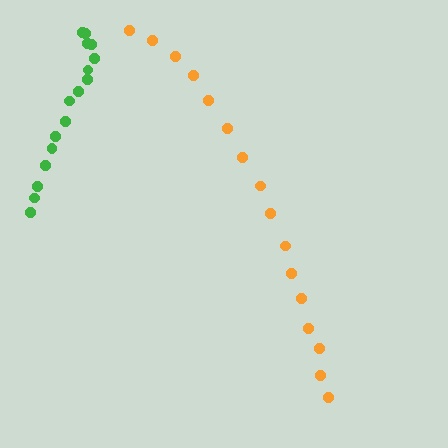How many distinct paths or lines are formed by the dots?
There are 2 distinct paths.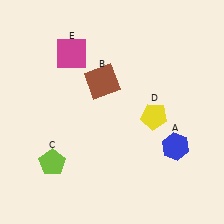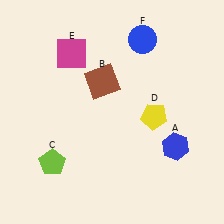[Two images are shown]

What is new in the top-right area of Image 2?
A blue circle (F) was added in the top-right area of Image 2.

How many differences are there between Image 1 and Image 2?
There is 1 difference between the two images.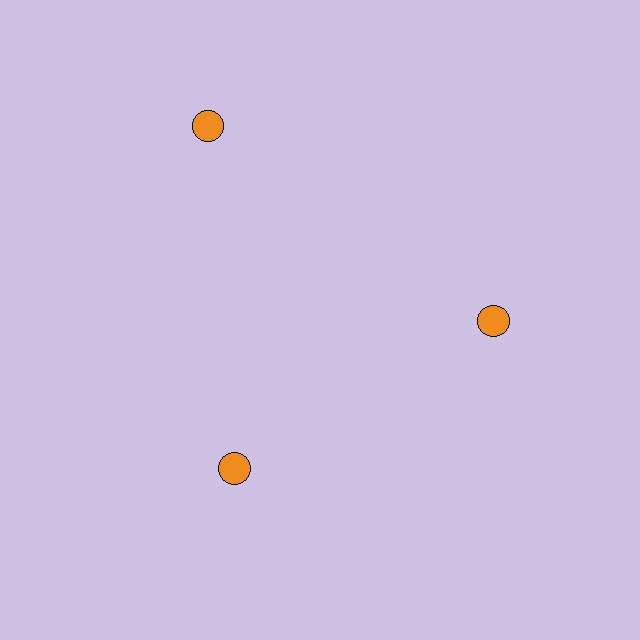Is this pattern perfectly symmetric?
No. The 3 orange circles are arranged in a ring, but one element near the 11 o'clock position is pushed outward from the center, breaking the 3-fold rotational symmetry.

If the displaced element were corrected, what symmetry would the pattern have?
It would have 3-fold rotational symmetry — the pattern would map onto itself every 120 degrees.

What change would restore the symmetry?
The symmetry would be restored by moving it inward, back onto the ring so that all 3 circles sit at equal angles and equal distance from the center.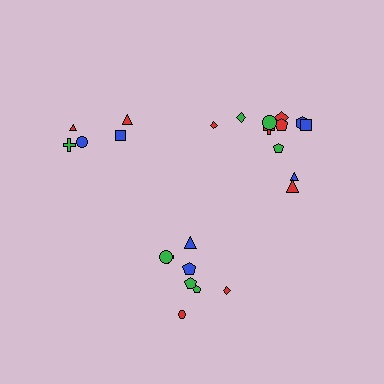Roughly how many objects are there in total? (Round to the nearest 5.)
Roughly 25 objects in total.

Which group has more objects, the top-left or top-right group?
The top-right group.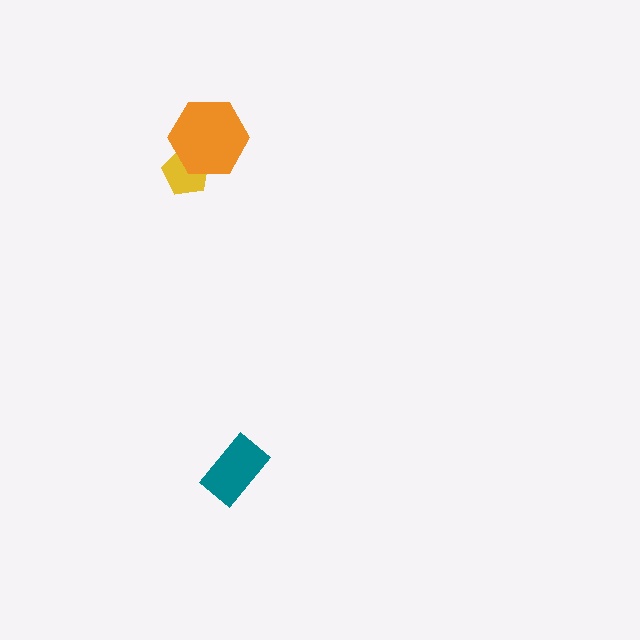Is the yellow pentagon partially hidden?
Yes, it is partially covered by another shape.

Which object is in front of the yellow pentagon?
The orange hexagon is in front of the yellow pentagon.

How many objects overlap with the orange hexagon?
1 object overlaps with the orange hexagon.